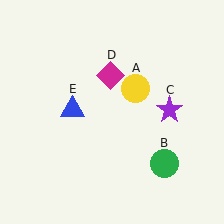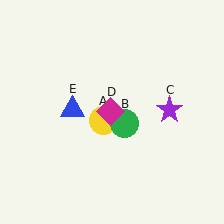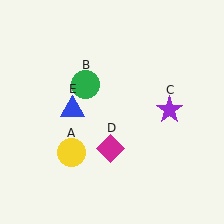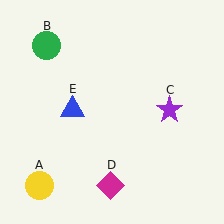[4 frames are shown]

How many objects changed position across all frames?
3 objects changed position: yellow circle (object A), green circle (object B), magenta diamond (object D).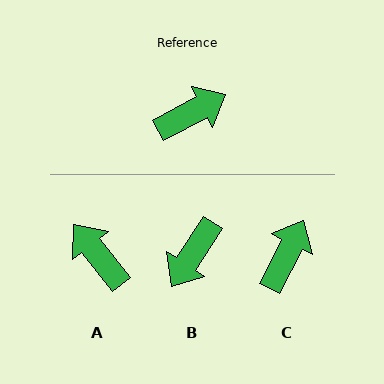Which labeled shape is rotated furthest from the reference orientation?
B, about 151 degrees away.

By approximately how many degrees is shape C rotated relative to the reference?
Approximately 36 degrees counter-clockwise.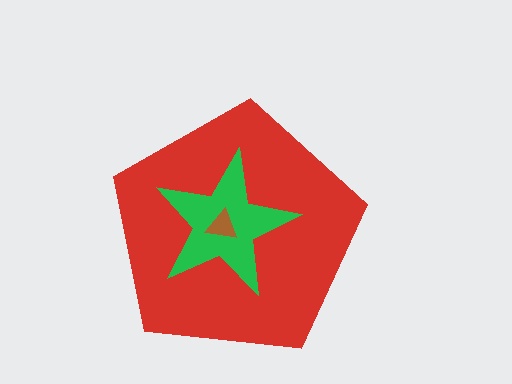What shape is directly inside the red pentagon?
The green star.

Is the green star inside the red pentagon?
Yes.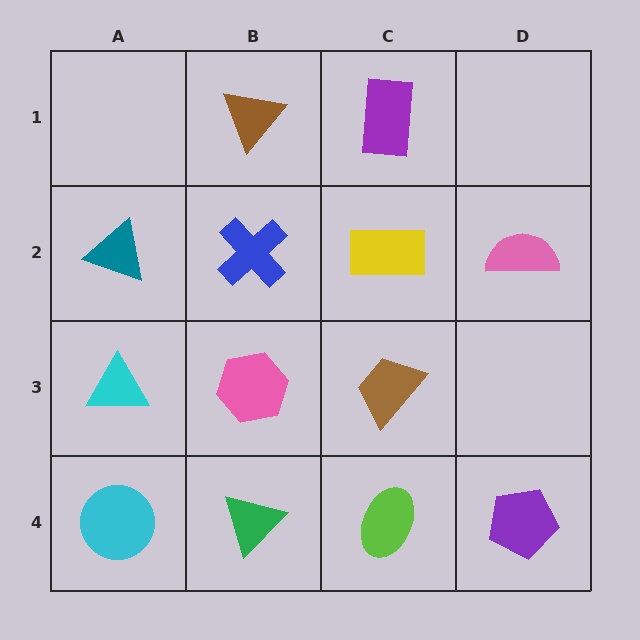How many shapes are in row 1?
2 shapes.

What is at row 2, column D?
A pink semicircle.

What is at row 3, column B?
A pink hexagon.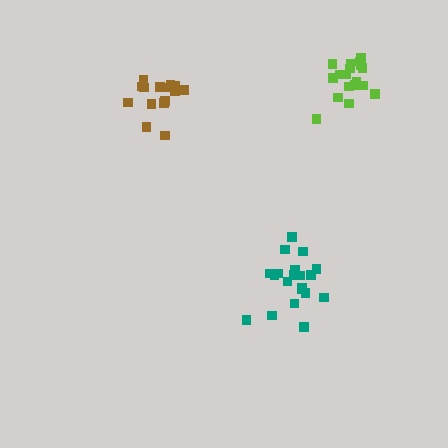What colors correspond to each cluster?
The clusters are colored: lime, brown, teal.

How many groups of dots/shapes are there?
There are 3 groups.